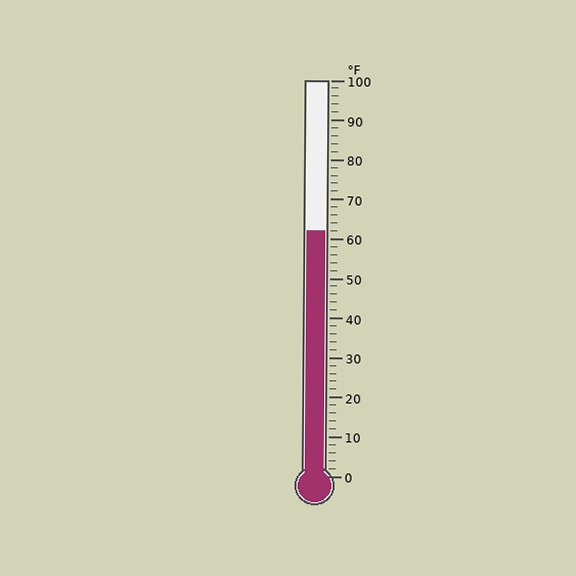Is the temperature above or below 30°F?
The temperature is above 30°F.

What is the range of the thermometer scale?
The thermometer scale ranges from 0°F to 100°F.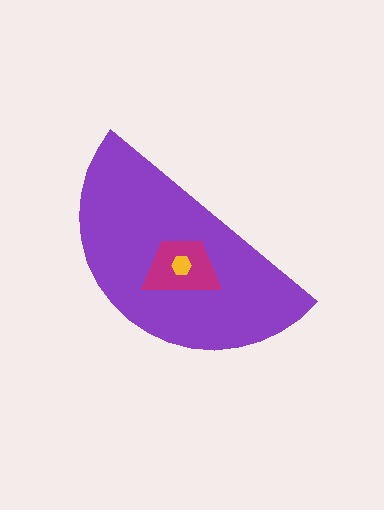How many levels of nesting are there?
3.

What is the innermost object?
The yellow hexagon.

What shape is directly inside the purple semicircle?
The magenta trapezoid.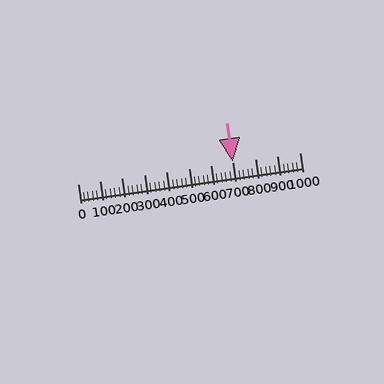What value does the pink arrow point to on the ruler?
The pink arrow points to approximately 700.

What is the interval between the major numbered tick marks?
The major tick marks are spaced 100 units apart.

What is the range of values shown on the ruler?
The ruler shows values from 0 to 1000.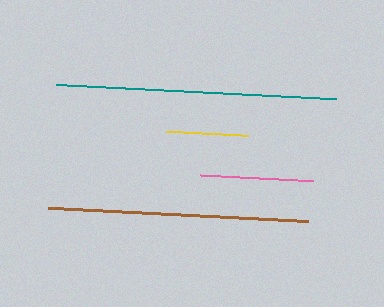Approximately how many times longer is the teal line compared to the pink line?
The teal line is approximately 2.5 times the length of the pink line.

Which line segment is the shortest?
The yellow line is the shortest at approximately 82 pixels.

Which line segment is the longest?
The teal line is the longest at approximately 280 pixels.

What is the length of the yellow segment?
The yellow segment is approximately 82 pixels long.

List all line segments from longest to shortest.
From longest to shortest: teal, brown, pink, yellow.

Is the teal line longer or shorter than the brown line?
The teal line is longer than the brown line.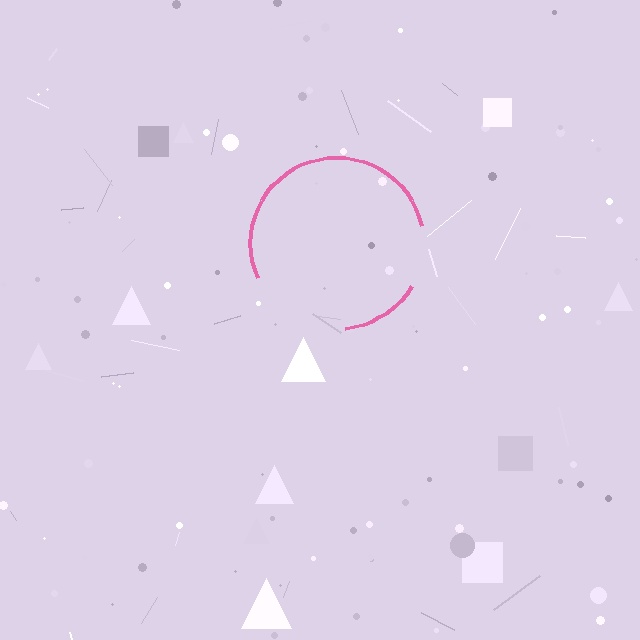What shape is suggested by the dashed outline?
The dashed outline suggests a circle.